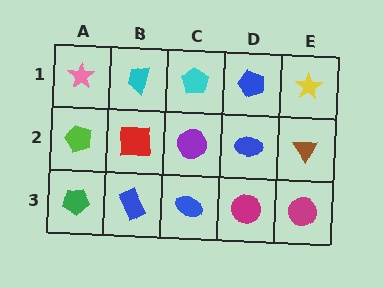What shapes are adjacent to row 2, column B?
A cyan trapezoid (row 1, column B), a blue rectangle (row 3, column B), a lime pentagon (row 2, column A), a purple circle (row 2, column C).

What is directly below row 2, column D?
A magenta circle.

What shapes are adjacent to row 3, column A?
A lime pentagon (row 2, column A), a blue rectangle (row 3, column B).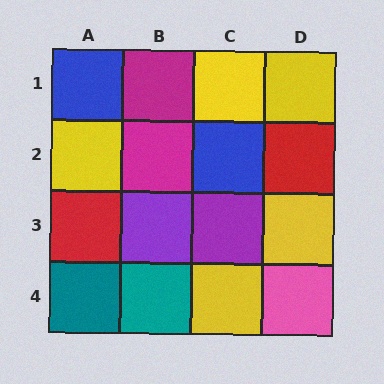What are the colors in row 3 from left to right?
Red, purple, purple, yellow.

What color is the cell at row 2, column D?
Red.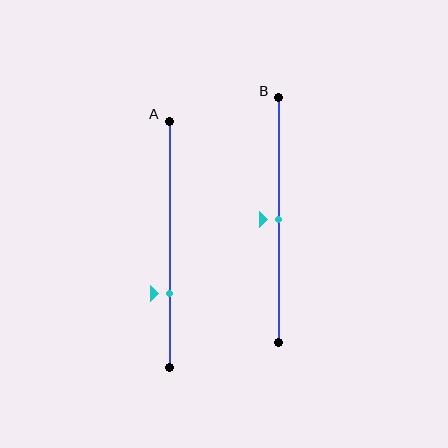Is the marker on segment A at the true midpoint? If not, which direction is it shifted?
No, the marker on segment A is shifted downward by about 20% of the segment length.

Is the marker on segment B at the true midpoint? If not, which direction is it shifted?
Yes, the marker on segment B is at the true midpoint.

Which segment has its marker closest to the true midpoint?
Segment B has its marker closest to the true midpoint.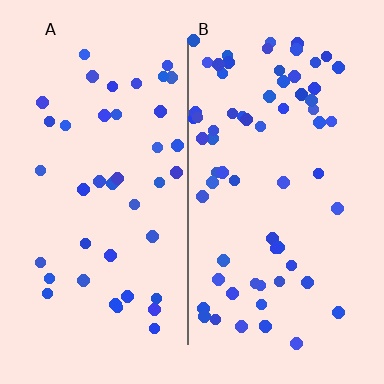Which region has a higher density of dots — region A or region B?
B (the right).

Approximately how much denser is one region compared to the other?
Approximately 1.6× — region B over region A.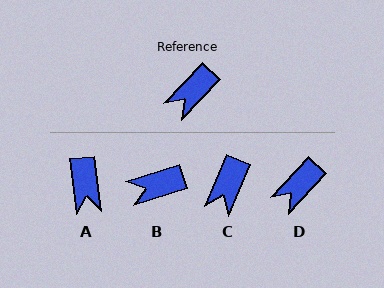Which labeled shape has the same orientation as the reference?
D.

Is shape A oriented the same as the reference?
No, it is off by about 50 degrees.